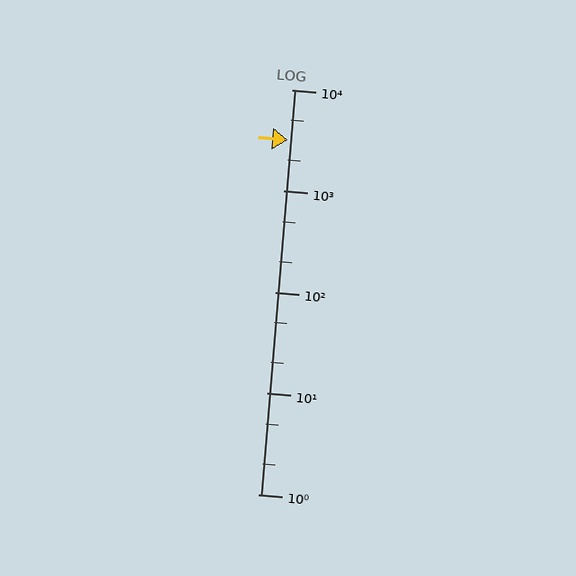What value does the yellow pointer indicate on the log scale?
The pointer indicates approximately 3200.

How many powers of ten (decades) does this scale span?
The scale spans 4 decades, from 1 to 10000.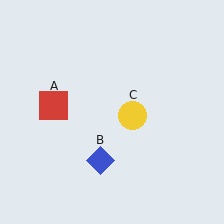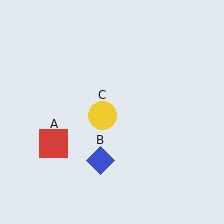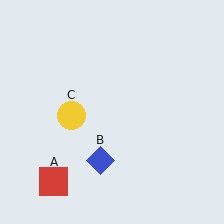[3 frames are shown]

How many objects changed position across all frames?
2 objects changed position: red square (object A), yellow circle (object C).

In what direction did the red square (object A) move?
The red square (object A) moved down.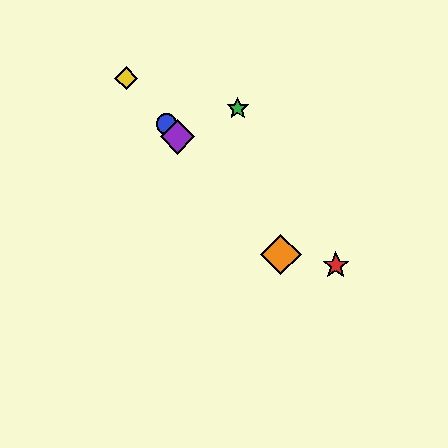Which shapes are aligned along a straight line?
The blue circle, the yellow diamond, the purple diamond, the orange diamond are aligned along a straight line.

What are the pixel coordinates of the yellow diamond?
The yellow diamond is at (126, 78).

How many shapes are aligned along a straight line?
4 shapes (the blue circle, the yellow diamond, the purple diamond, the orange diamond) are aligned along a straight line.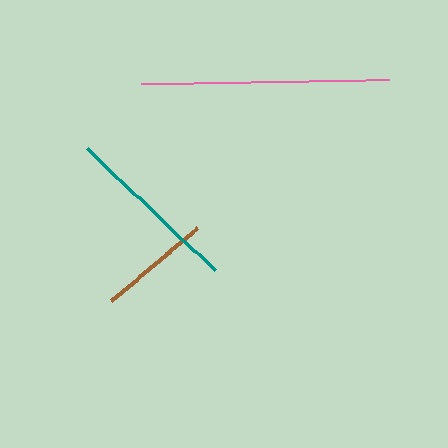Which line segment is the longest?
The pink line is the longest at approximately 248 pixels.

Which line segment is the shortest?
The brown line is the shortest at approximately 112 pixels.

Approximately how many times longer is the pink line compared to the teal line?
The pink line is approximately 1.4 times the length of the teal line.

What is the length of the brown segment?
The brown segment is approximately 112 pixels long.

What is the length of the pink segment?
The pink segment is approximately 248 pixels long.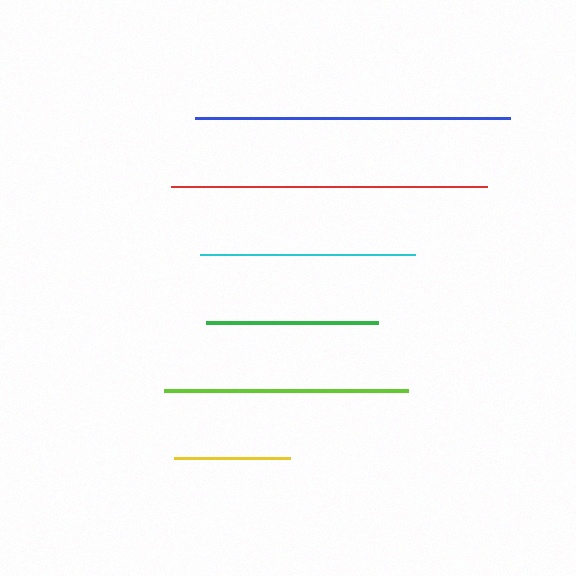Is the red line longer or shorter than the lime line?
The red line is longer than the lime line.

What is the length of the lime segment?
The lime segment is approximately 245 pixels long.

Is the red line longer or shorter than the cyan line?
The red line is longer than the cyan line.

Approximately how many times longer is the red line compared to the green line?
The red line is approximately 1.8 times the length of the green line.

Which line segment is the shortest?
The yellow line is the shortest at approximately 117 pixels.